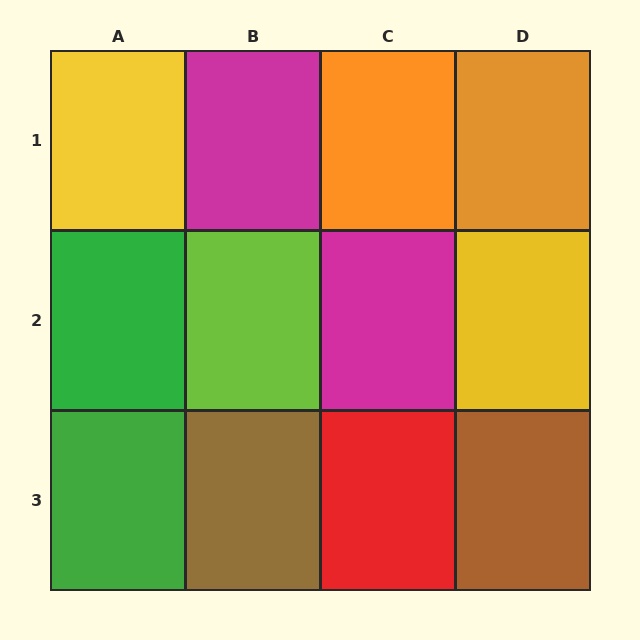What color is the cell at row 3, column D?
Brown.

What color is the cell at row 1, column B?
Magenta.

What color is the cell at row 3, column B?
Brown.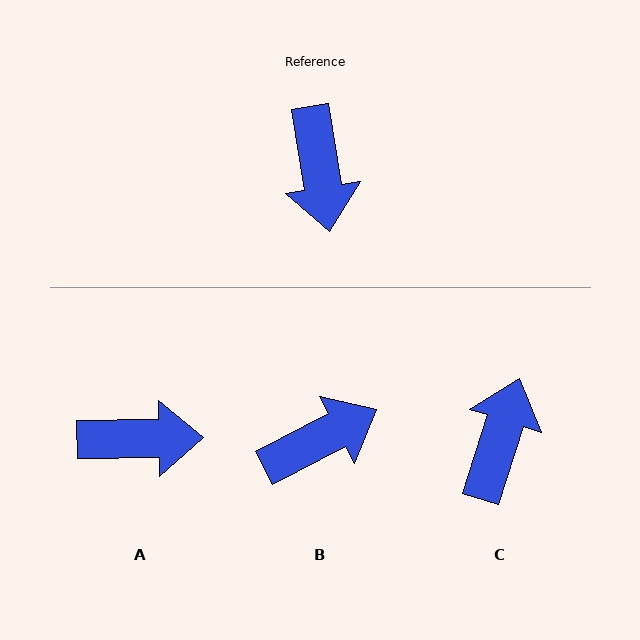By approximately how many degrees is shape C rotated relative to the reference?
Approximately 153 degrees counter-clockwise.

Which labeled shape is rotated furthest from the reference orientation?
C, about 153 degrees away.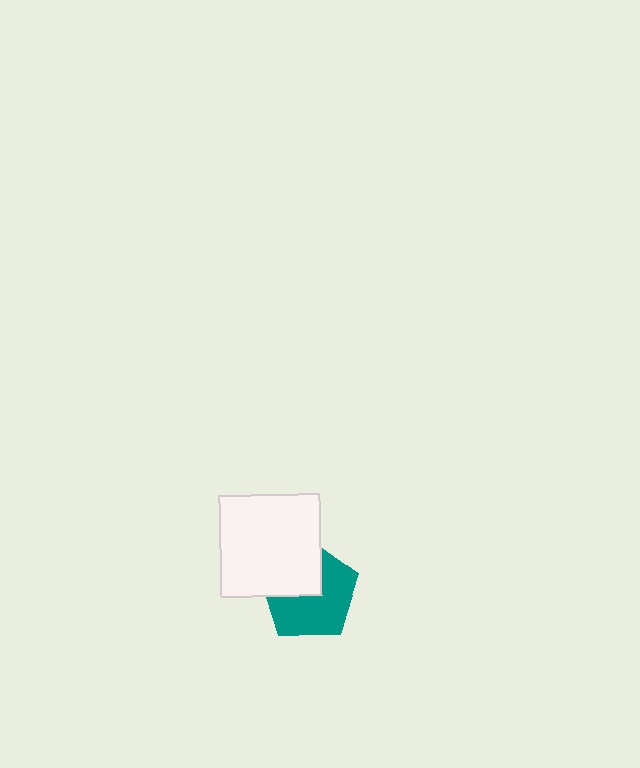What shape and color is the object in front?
The object in front is a white square.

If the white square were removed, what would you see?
You would see the complete teal pentagon.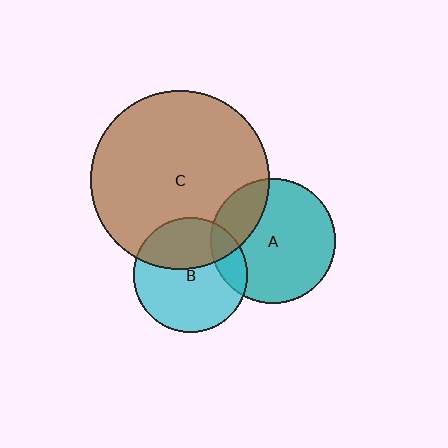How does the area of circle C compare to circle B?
Approximately 2.5 times.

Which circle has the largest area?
Circle C (brown).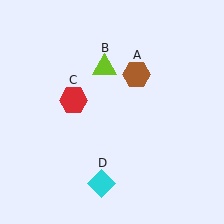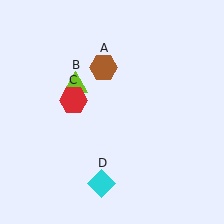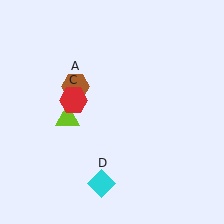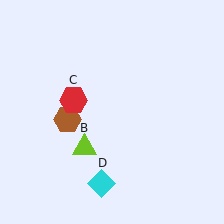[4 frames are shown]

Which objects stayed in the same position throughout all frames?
Red hexagon (object C) and cyan diamond (object D) remained stationary.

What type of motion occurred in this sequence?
The brown hexagon (object A), lime triangle (object B) rotated counterclockwise around the center of the scene.